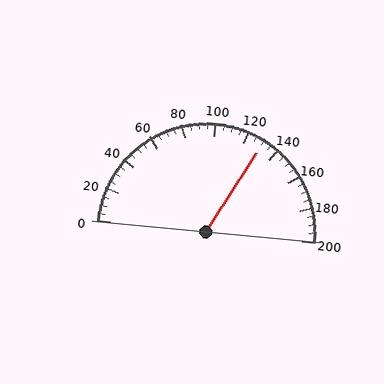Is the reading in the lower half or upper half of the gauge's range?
The reading is in the upper half of the range (0 to 200).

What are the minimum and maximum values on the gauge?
The gauge ranges from 0 to 200.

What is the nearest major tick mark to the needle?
The nearest major tick mark is 120.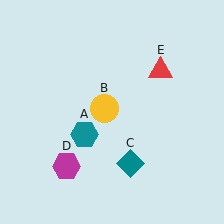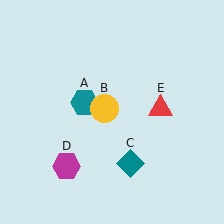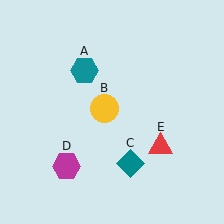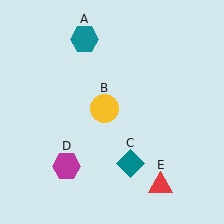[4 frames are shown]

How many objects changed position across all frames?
2 objects changed position: teal hexagon (object A), red triangle (object E).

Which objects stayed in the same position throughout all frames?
Yellow circle (object B) and teal diamond (object C) and magenta hexagon (object D) remained stationary.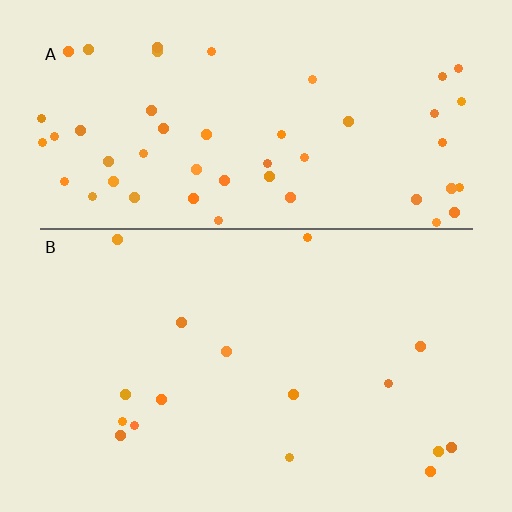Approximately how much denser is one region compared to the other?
Approximately 3.2× — region A over region B.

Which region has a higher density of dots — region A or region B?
A (the top).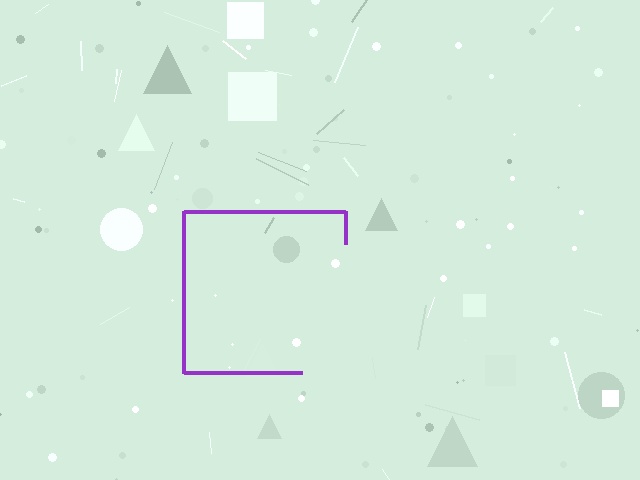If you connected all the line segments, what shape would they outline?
They would outline a square.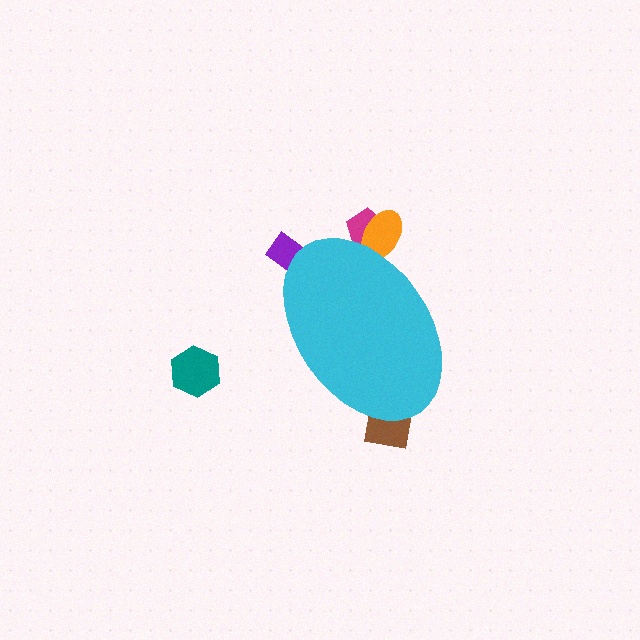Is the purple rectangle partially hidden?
Yes, the purple rectangle is partially hidden behind the cyan ellipse.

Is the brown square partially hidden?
Yes, the brown square is partially hidden behind the cyan ellipse.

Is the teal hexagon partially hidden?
No, the teal hexagon is fully visible.